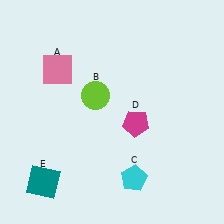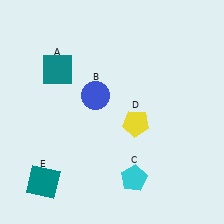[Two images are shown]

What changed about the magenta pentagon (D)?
In Image 1, D is magenta. In Image 2, it changed to yellow.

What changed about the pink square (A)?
In Image 1, A is pink. In Image 2, it changed to teal.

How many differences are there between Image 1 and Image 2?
There are 3 differences between the two images.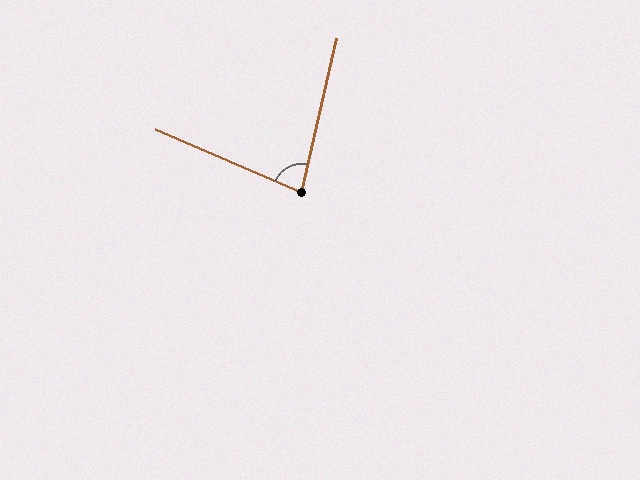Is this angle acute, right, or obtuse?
It is acute.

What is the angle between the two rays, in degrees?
Approximately 79 degrees.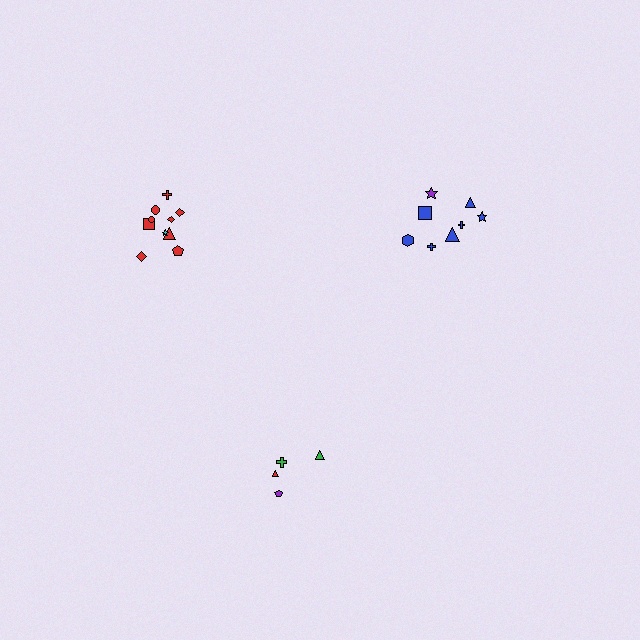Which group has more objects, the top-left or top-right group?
The top-left group.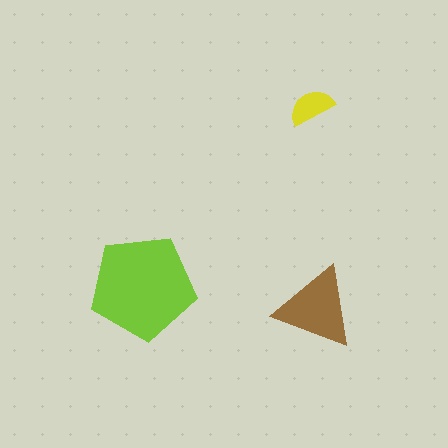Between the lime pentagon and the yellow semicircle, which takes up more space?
The lime pentagon.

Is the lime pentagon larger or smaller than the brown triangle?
Larger.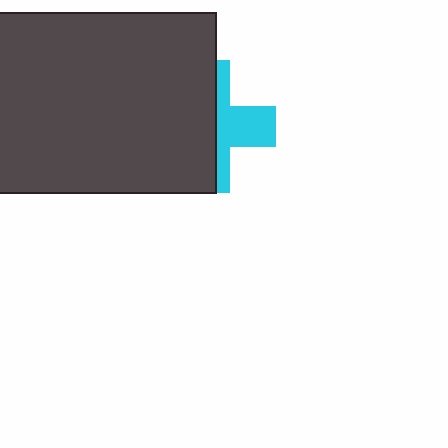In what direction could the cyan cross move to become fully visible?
The cyan cross could move right. That would shift it out from behind the dark gray rectangle entirely.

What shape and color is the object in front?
The object in front is a dark gray rectangle.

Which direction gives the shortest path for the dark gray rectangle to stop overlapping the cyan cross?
Moving left gives the shortest separation.